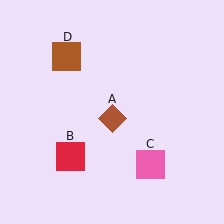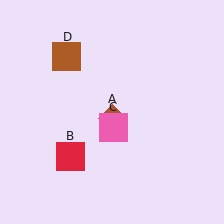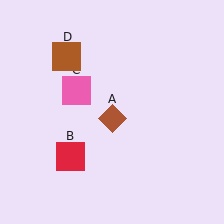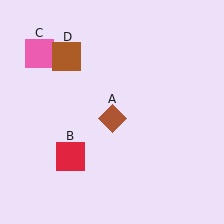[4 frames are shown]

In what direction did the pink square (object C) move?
The pink square (object C) moved up and to the left.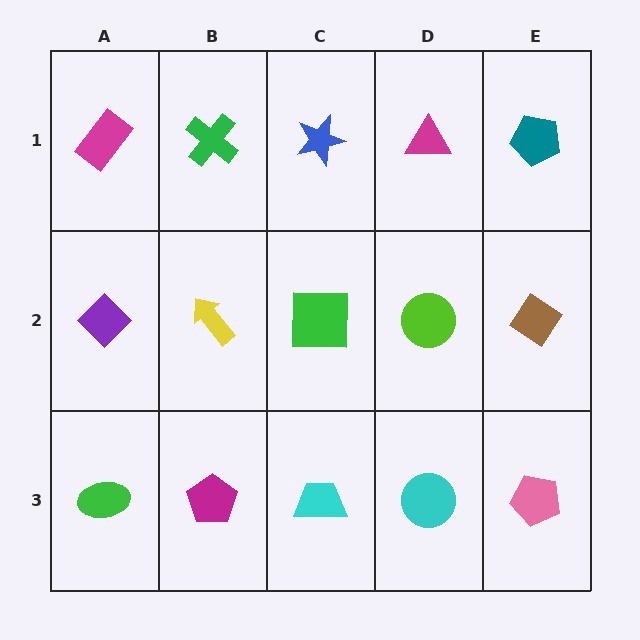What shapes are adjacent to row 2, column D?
A magenta triangle (row 1, column D), a cyan circle (row 3, column D), a green square (row 2, column C), a brown diamond (row 2, column E).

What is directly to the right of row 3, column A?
A magenta pentagon.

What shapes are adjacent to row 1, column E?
A brown diamond (row 2, column E), a magenta triangle (row 1, column D).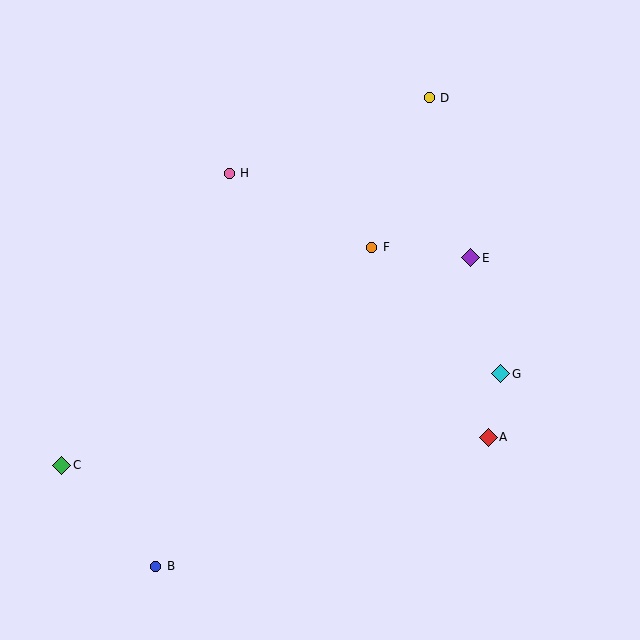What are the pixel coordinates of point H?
Point H is at (229, 173).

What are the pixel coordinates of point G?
Point G is at (501, 374).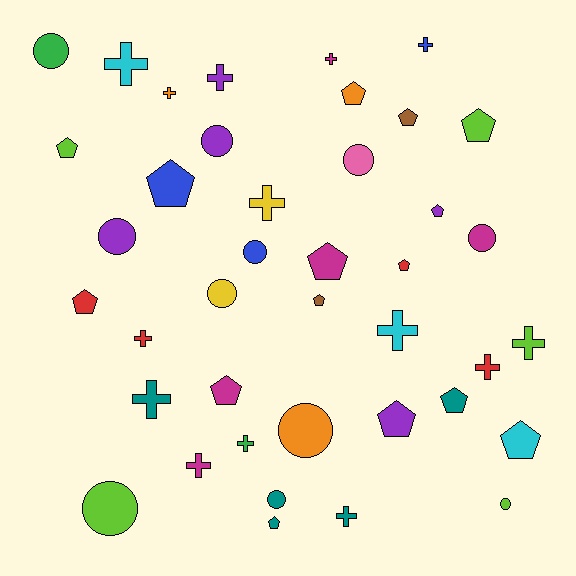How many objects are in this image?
There are 40 objects.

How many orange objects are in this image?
There are 3 orange objects.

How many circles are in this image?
There are 11 circles.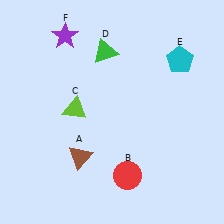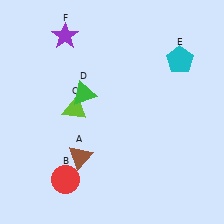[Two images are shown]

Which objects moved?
The objects that moved are: the red circle (B), the green triangle (D).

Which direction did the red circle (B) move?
The red circle (B) moved left.